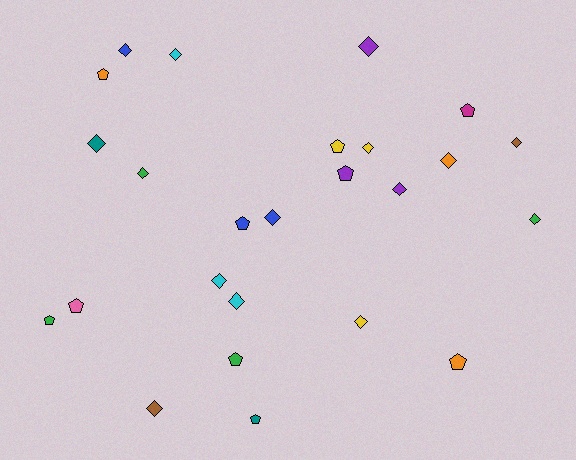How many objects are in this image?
There are 25 objects.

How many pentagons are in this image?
There are 10 pentagons.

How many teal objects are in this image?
There are 2 teal objects.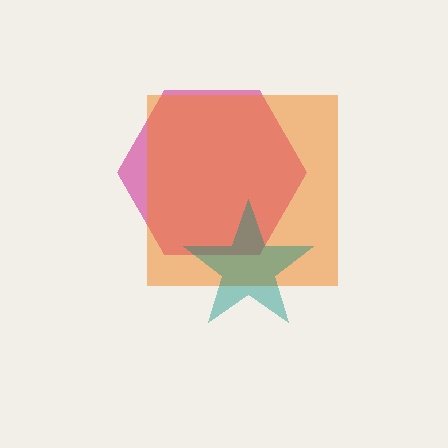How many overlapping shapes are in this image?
There are 3 overlapping shapes in the image.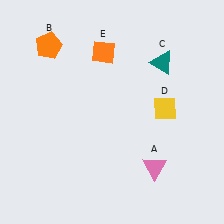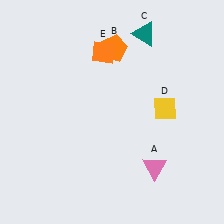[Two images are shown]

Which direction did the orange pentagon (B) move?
The orange pentagon (B) moved right.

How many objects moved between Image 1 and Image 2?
2 objects moved between the two images.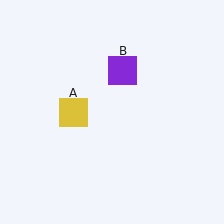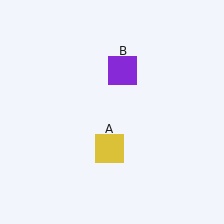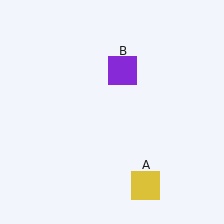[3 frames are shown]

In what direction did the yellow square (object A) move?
The yellow square (object A) moved down and to the right.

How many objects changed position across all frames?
1 object changed position: yellow square (object A).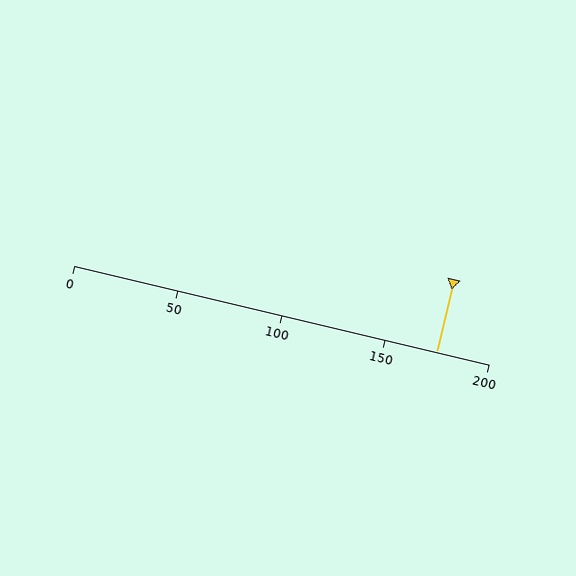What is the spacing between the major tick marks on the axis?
The major ticks are spaced 50 apart.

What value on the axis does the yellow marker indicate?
The marker indicates approximately 175.